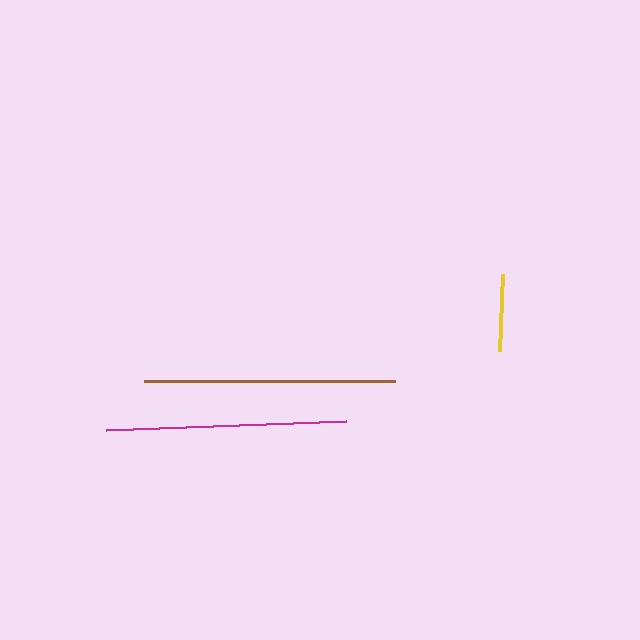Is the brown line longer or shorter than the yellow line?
The brown line is longer than the yellow line.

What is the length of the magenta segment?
The magenta segment is approximately 240 pixels long.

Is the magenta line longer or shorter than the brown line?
The brown line is longer than the magenta line.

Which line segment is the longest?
The brown line is the longest at approximately 251 pixels.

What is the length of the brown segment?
The brown segment is approximately 251 pixels long.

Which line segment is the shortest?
The yellow line is the shortest at approximately 77 pixels.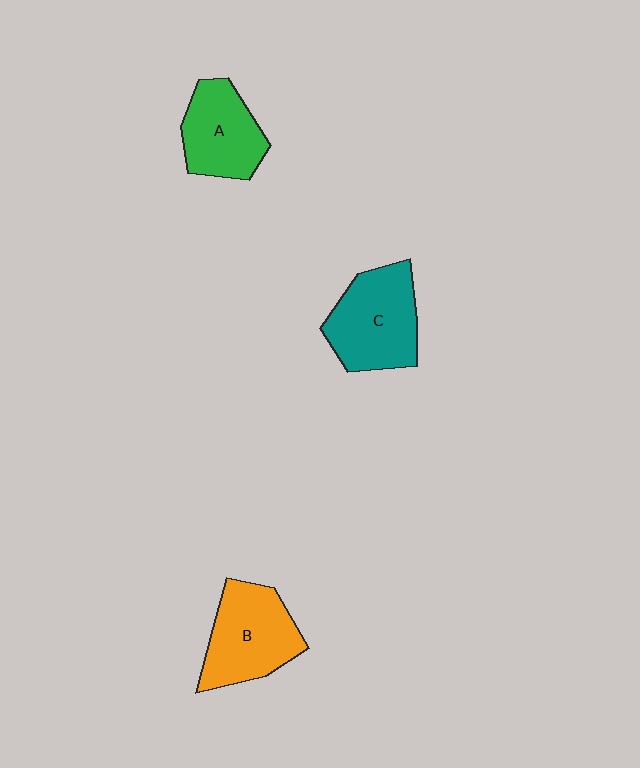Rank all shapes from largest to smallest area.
From largest to smallest: C (teal), B (orange), A (green).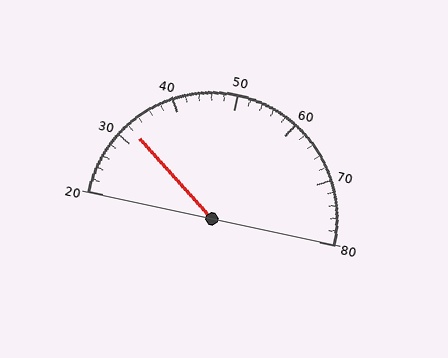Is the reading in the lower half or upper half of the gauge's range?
The reading is in the lower half of the range (20 to 80).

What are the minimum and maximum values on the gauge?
The gauge ranges from 20 to 80.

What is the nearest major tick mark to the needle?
The nearest major tick mark is 30.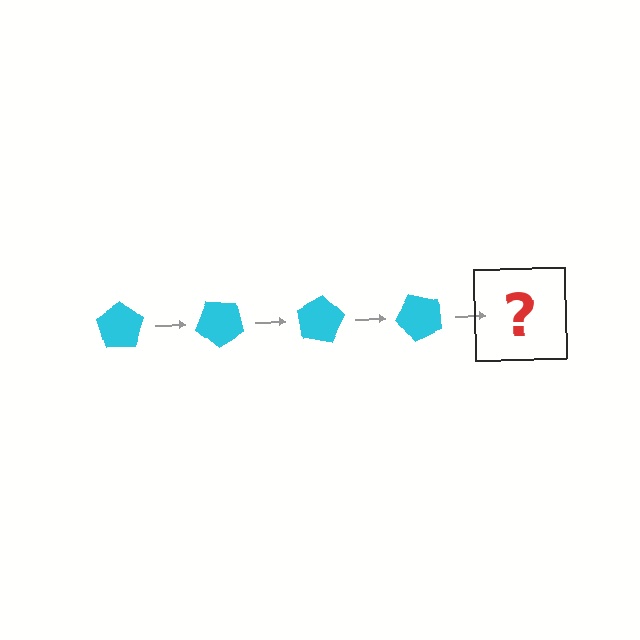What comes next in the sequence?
The next element should be a cyan pentagon rotated 160 degrees.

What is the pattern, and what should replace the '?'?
The pattern is that the pentagon rotates 40 degrees each step. The '?' should be a cyan pentagon rotated 160 degrees.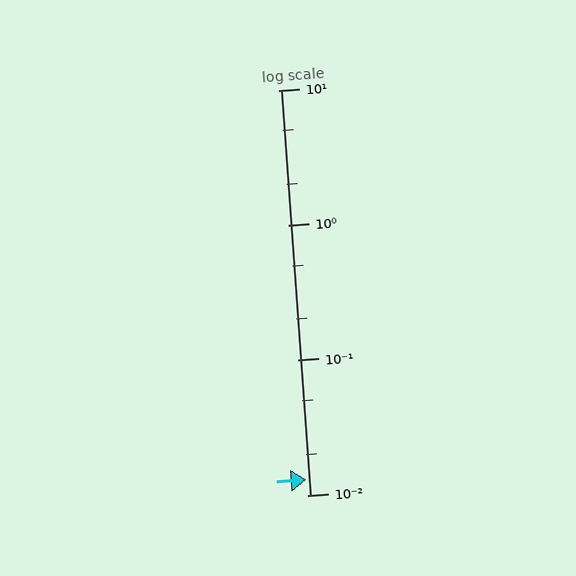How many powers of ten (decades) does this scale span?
The scale spans 3 decades, from 0.01 to 10.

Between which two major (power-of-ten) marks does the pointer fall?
The pointer is between 0.01 and 0.1.